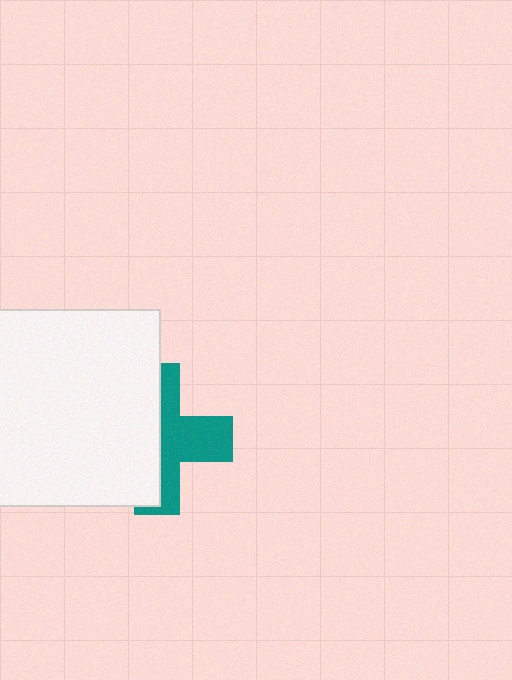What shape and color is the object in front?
The object in front is a white square.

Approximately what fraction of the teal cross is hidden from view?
Roughly 54% of the teal cross is hidden behind the white square.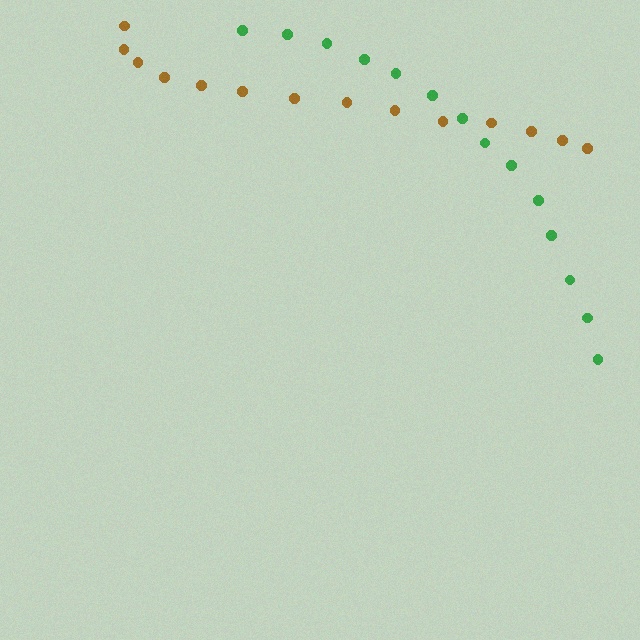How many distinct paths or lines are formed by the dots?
There are 2 distinct paths.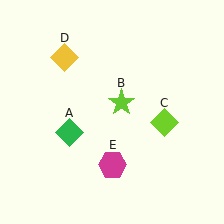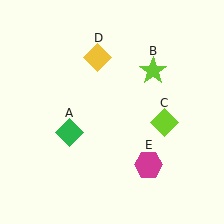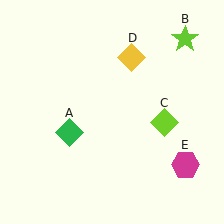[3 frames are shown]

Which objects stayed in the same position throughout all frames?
Green diamond (object A) and lime diamond (object C) remained stationary.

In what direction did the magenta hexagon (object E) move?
The magenta hexagon (object E) moved right.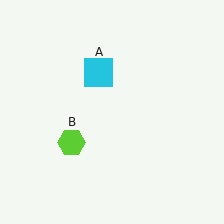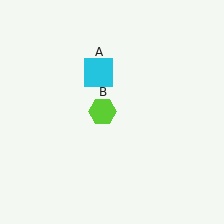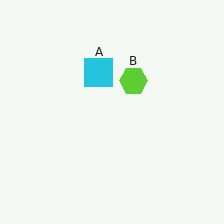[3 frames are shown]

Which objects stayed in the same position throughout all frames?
Cyan square (object A) remained stationary.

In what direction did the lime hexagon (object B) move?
The lime hexagon (object B) moved up and to the right.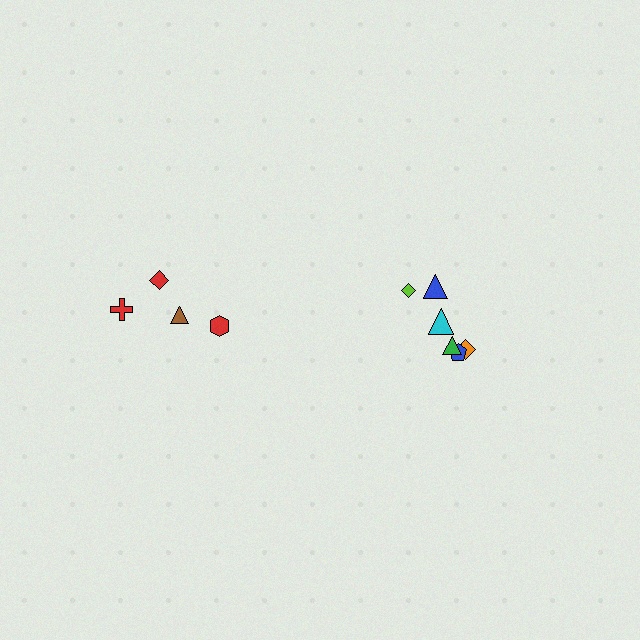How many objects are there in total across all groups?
There are 10 objects.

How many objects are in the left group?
There are 4 objects.